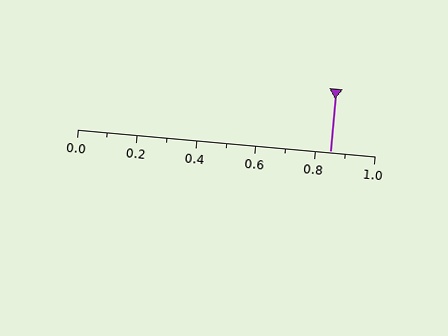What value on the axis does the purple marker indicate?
The marker indicates approximately 0.85.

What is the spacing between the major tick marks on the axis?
The major ticks are spaced 0.2 apart.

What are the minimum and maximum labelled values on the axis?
The axis runs from 0.0 to 1.0.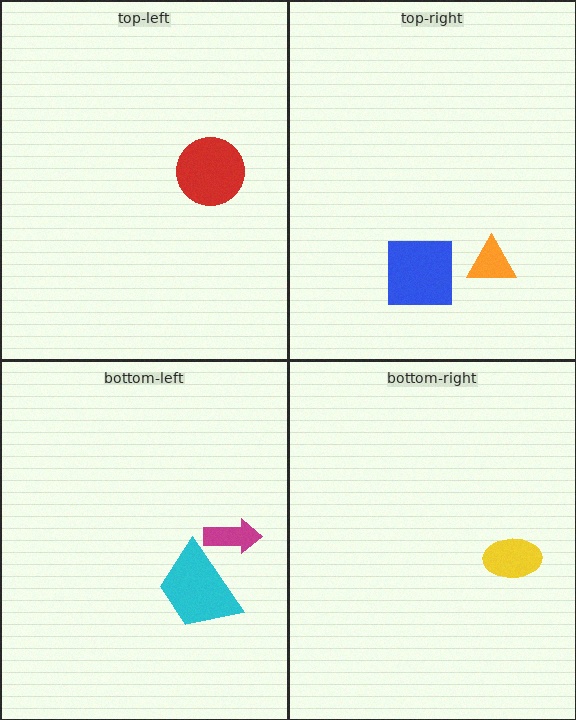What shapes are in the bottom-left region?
The cyan trapezoid, the magenta arrow.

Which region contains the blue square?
The top-right region.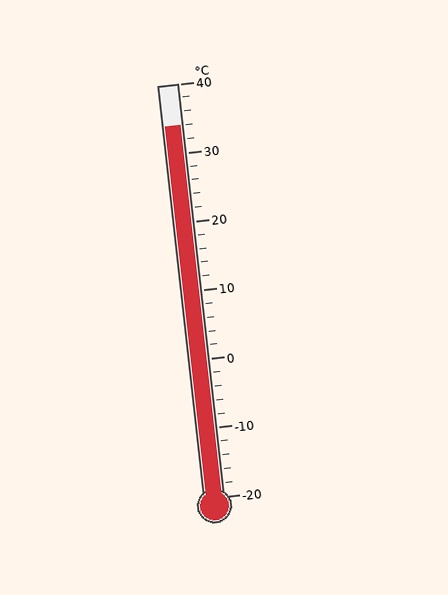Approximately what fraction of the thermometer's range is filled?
The thermometer is filled to approximately 90% of its range.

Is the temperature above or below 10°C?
The temperature is above 10°C.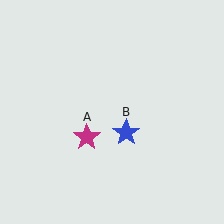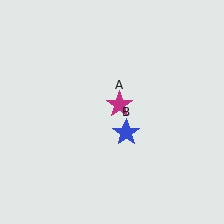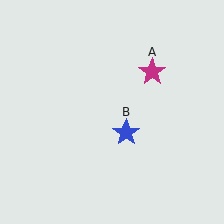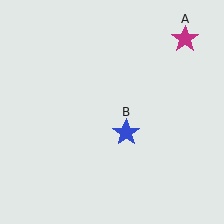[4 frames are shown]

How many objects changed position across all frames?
1 object changed position: magenta star (object A).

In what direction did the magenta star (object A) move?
The magenta star (object A) moved up and to the right.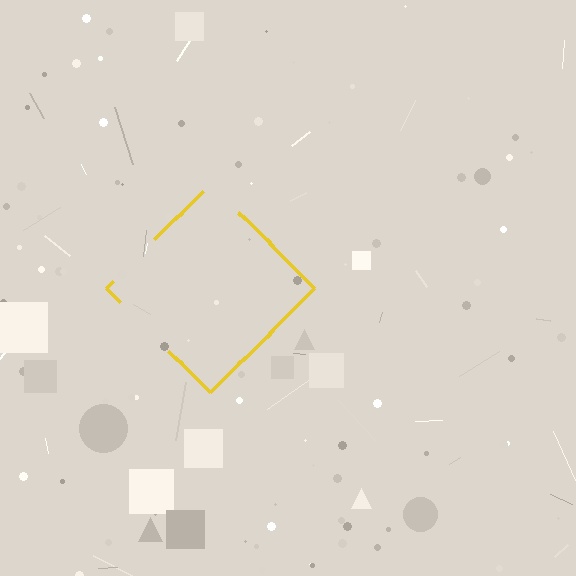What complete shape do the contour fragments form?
The contour fragments form a diamond.